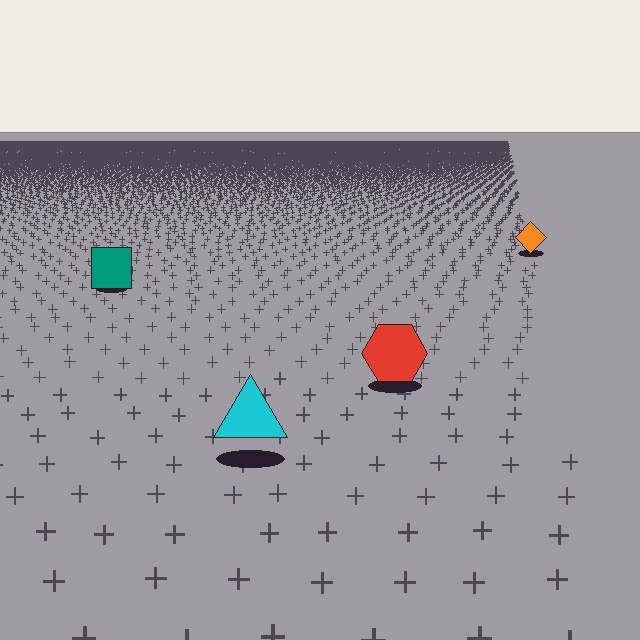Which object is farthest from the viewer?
The orange diamond is farthest from the viewer. It appears smaller and the ground texture around it is denser.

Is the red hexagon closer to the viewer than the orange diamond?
Yes. The red hexagon is closer — you can tell from the texture gradient: the ground texture is coarser near it.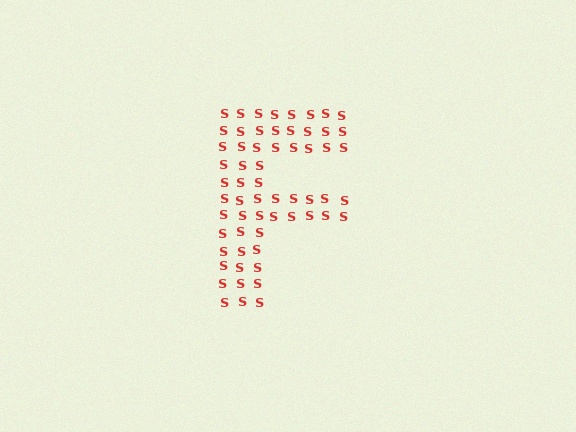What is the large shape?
The large shape is the letter F.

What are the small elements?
The small elements are letter S's.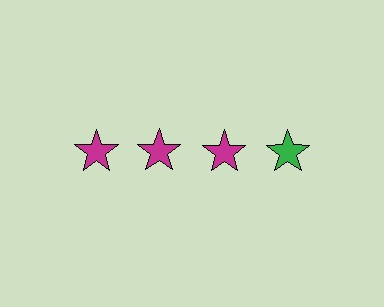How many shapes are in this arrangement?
There are 4 shapes arranged in a grid pattern.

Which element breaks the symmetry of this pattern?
The green star in the top row, second from right column breaks the symmetry. All other shapes are magenta stars.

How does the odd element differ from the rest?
It has a different color: green instead of magenta.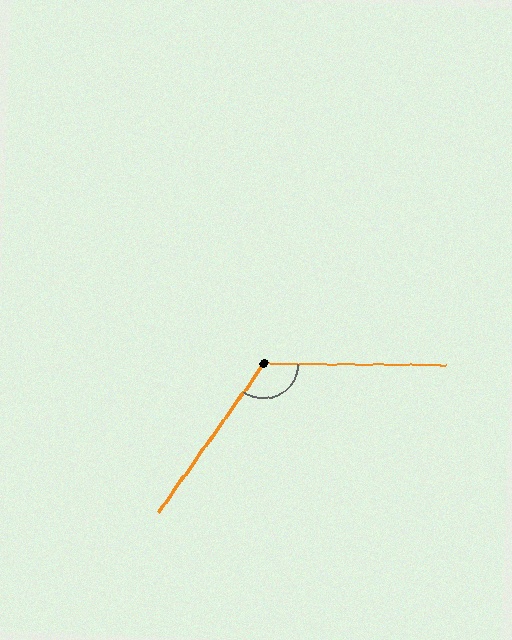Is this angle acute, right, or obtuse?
It is obtuse.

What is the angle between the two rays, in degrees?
Approximately 125 degrees.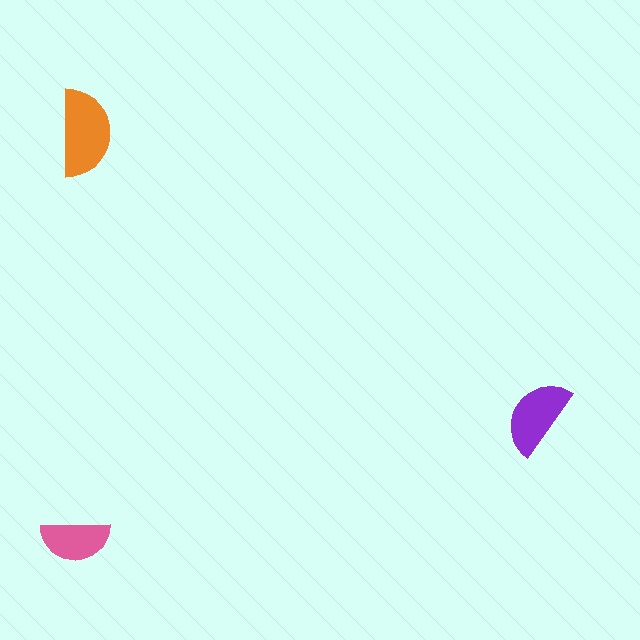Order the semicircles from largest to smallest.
the orange one, the purple one, the pink one.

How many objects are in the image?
There are 3 objects in the image.